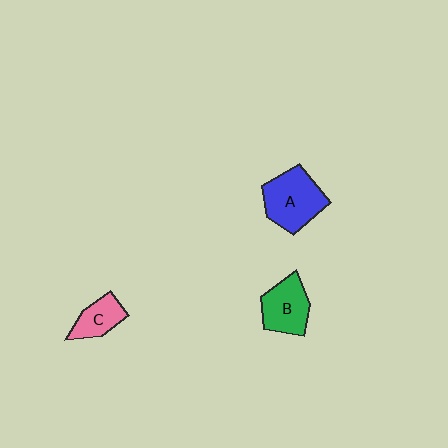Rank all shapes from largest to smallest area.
From largest to smallest: A (blue), B (green), C (pink).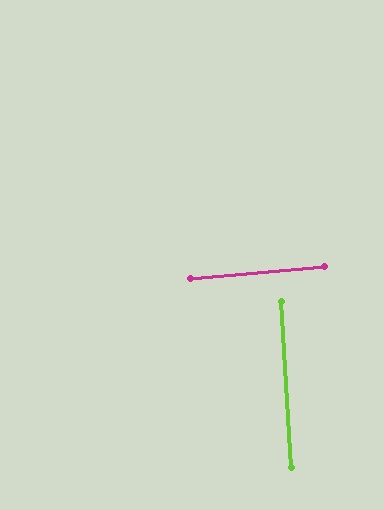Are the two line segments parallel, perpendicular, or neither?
Perpendicular — they meet at approximately 88°.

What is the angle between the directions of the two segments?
Approximately 88 degrees.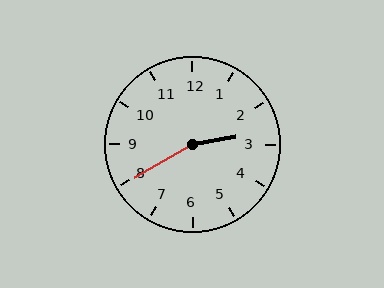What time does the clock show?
2:40.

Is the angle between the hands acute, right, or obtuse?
It is obtuse.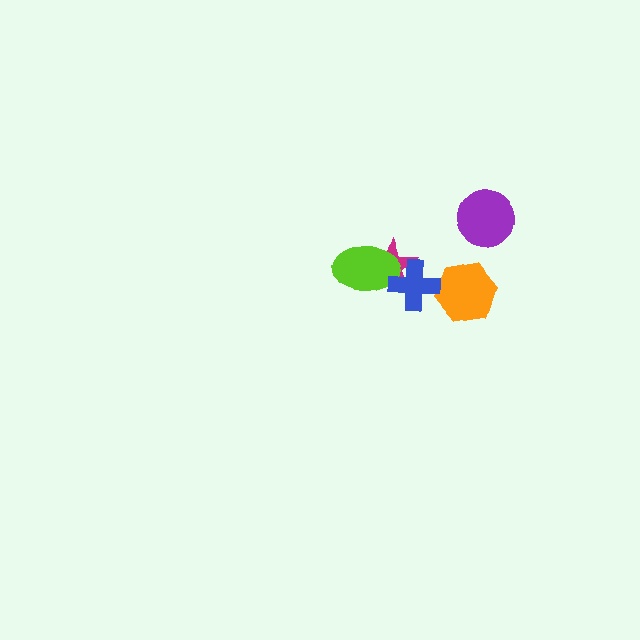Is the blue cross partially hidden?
No, no other shape covers it.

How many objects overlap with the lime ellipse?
2 objects overlap with the lime ellipse.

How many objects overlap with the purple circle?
0 objects overlap with the purple circle.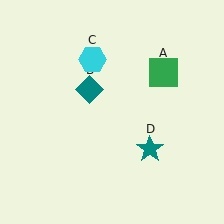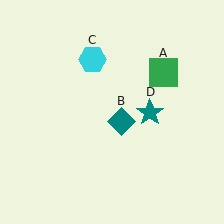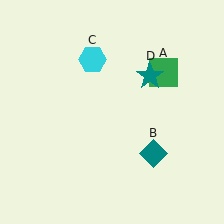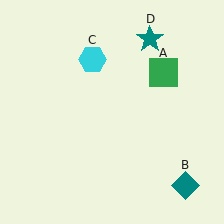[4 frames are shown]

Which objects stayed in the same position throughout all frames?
Green square (object A) and cyan hexagon (object C) remained stationary.